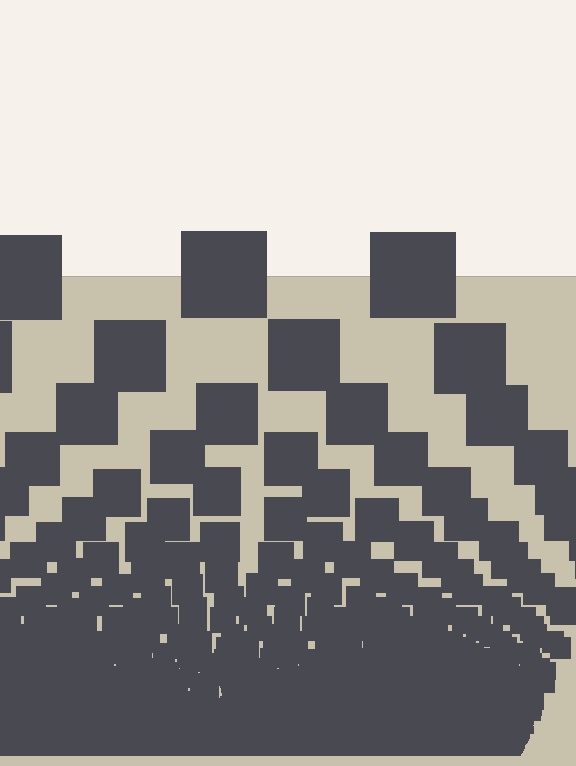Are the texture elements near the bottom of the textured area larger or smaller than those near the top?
Smaller. The gradient is inverted — elements near the bottom are smaller and denser.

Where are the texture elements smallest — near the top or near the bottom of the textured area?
Near the bottom.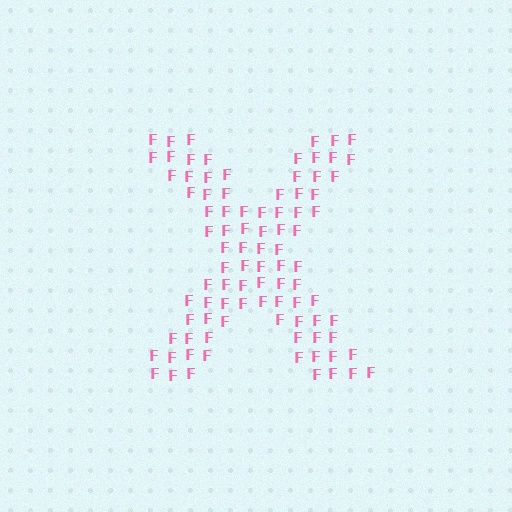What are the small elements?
The small elements are letter F's.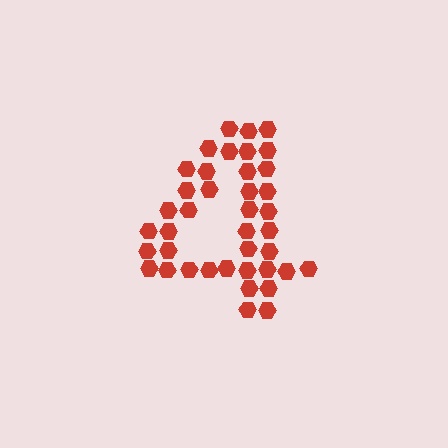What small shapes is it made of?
It is made of small hexagons.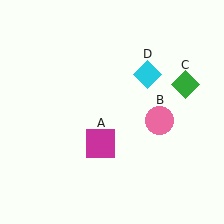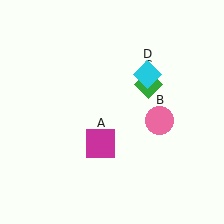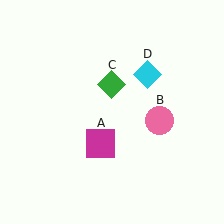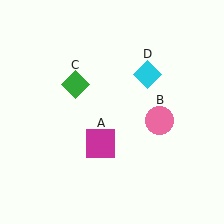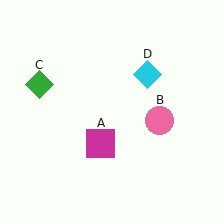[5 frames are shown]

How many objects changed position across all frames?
1 object changed position: green diamond (object C).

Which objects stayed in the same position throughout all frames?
Magenta square (object A) and pink circle (object B) and cyan diamond (object D) remained stationary.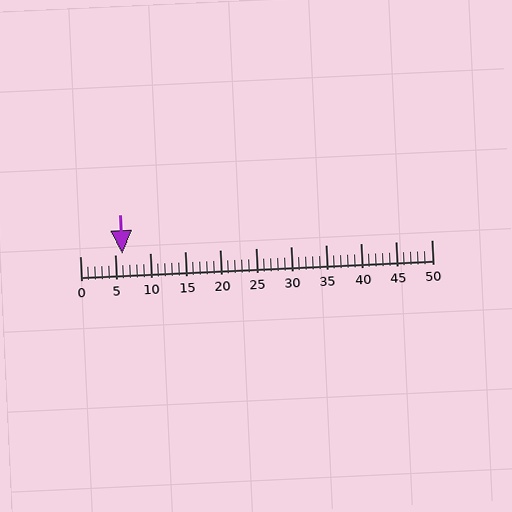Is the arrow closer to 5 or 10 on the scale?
The arrow is closer to 5.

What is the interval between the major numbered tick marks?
The major tick marks are spaced 5 units apart.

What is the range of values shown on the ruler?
The ruler shows values from 0 to 50.